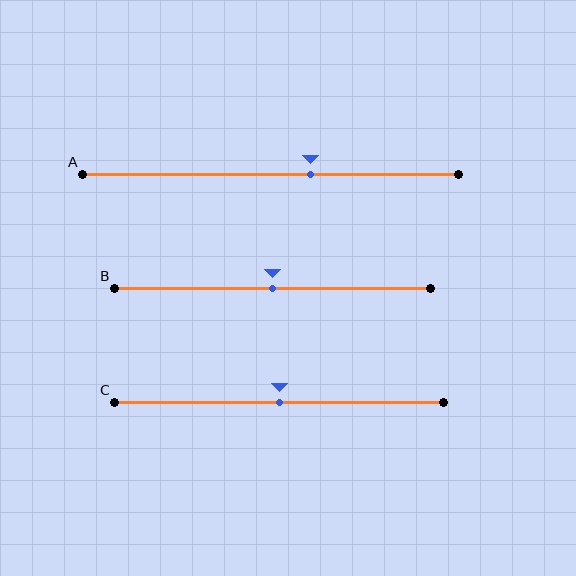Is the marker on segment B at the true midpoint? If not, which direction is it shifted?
Yes, the marker on segment B is at the true midpoint.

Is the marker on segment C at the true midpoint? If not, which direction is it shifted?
Yes, the marker on segment C is at the true midpoint.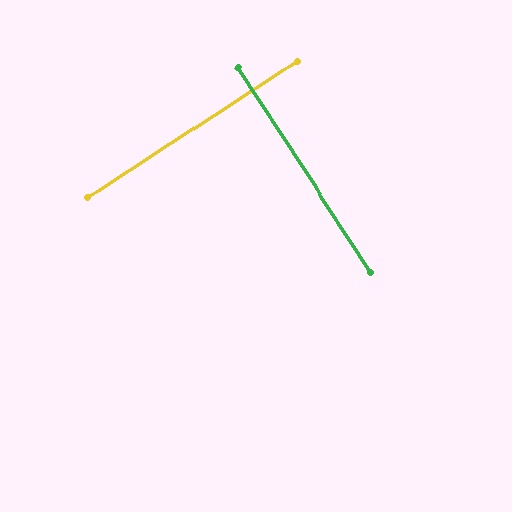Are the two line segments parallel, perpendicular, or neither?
Perpendicular — they meet at approximately 90°.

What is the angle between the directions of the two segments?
Approximately 90 degrees.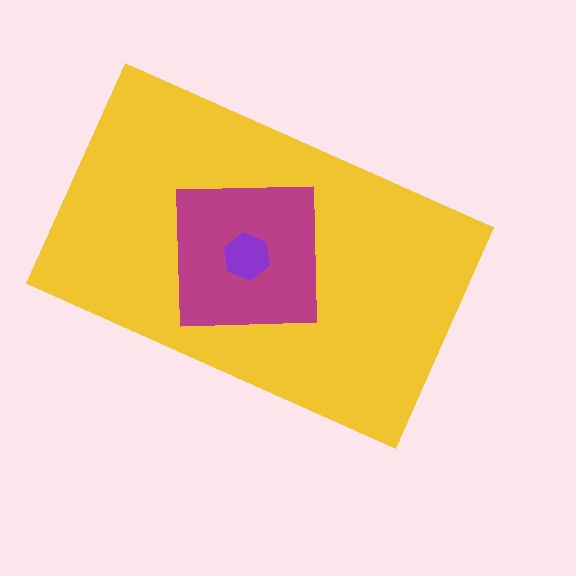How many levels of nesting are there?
3.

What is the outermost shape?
The yellow rectangle.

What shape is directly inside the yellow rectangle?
The magenta square.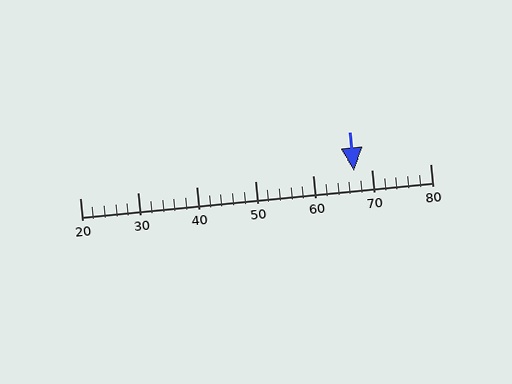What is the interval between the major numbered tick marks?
The major tick marks are spaced 10 units apart.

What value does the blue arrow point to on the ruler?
The blue arrow points to approximately 67.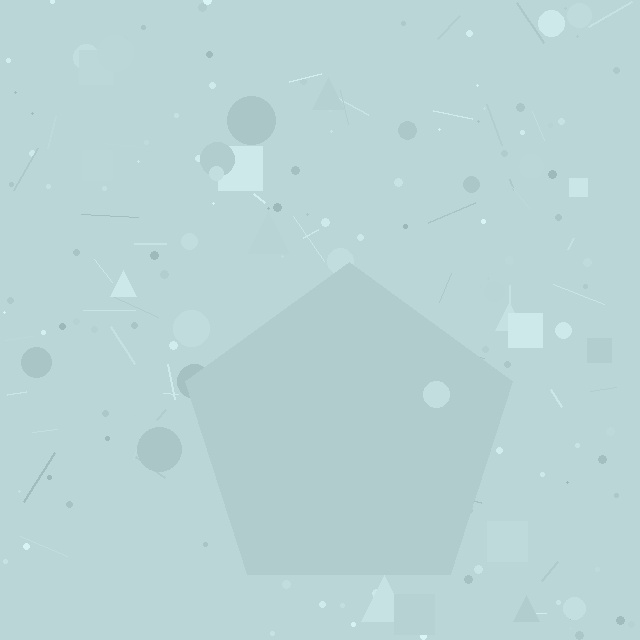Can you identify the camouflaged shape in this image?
The camouflaged shape is a pentagon.